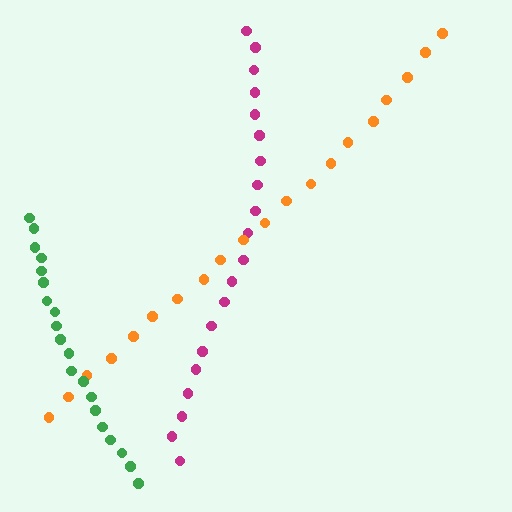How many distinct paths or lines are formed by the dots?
There are 3 distinct paths.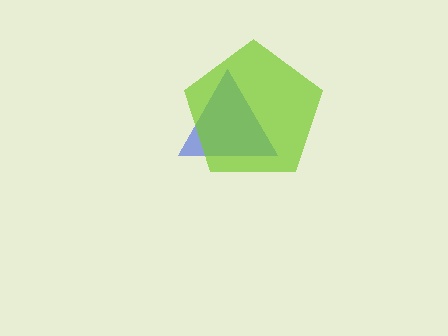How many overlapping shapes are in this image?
There are 2 overlapping shapes in the image.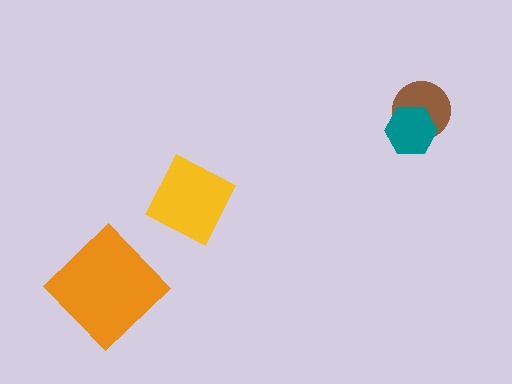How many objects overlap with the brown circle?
1 object overlaps with the brown circle.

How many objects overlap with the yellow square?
0 objects overlap with the yellow square.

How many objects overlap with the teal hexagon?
1 object overlaps with the teal hexagon.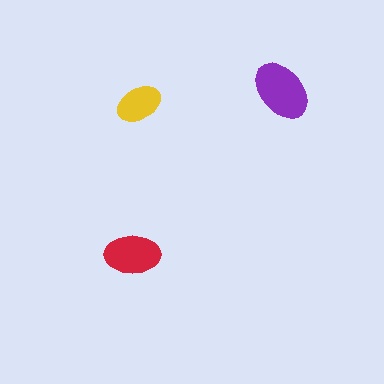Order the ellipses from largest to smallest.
the purple one, the red one, the yellow one.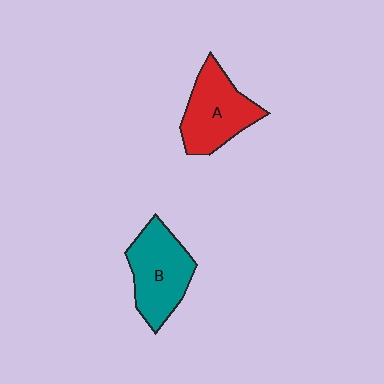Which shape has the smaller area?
Shape A (red).